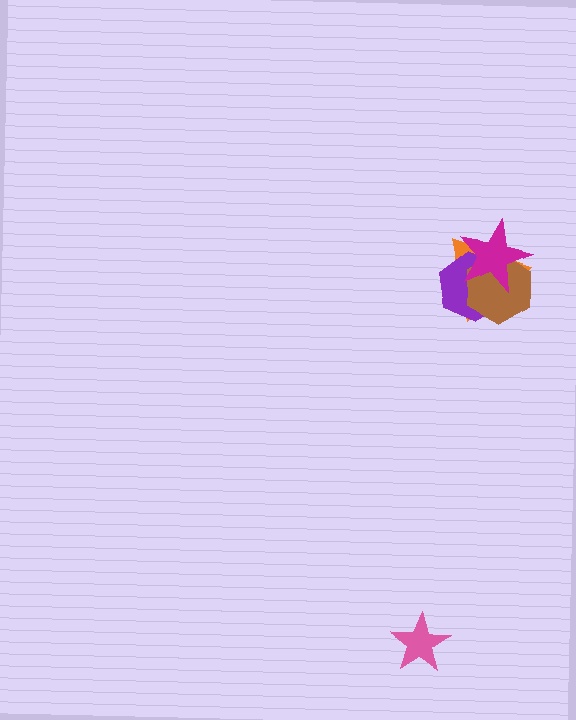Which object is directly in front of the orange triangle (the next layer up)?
The purple hexagon is directly in front of the orange triangle.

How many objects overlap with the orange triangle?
3 objects overlap with the orange triangle.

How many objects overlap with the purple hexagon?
3 objects overlap with the purple hexagon.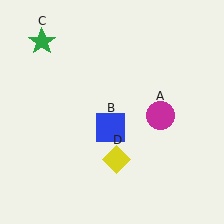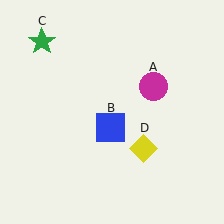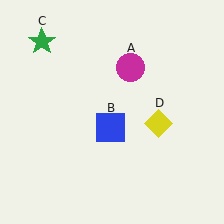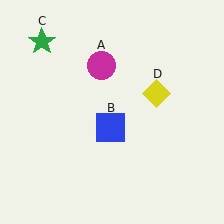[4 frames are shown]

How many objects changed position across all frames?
2 objects changed position: magenta circle (object A), yellow diamond (object D).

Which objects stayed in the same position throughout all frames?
Blue square (object B) and green star (object C) remained stationary.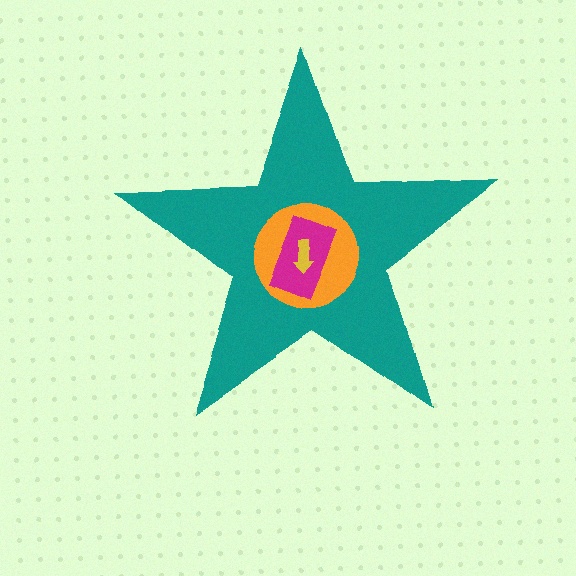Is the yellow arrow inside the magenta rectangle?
Yes.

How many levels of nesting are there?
4.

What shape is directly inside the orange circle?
The magenta rectangle.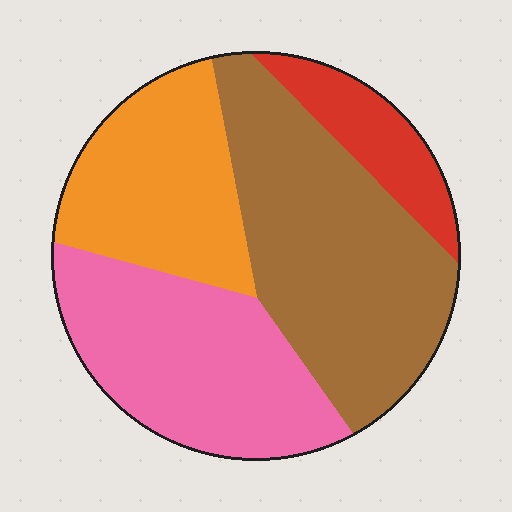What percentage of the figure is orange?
Orange covers 23% of the figure.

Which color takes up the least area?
Red, at roughly 10%.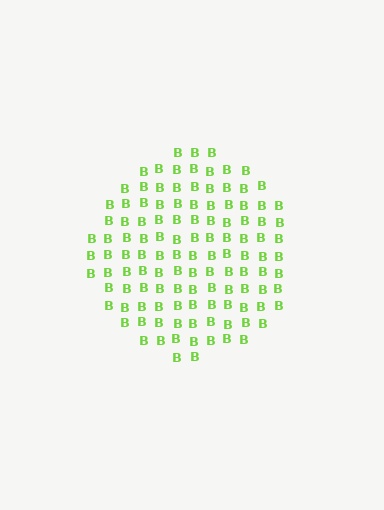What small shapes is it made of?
It is made of small letter B's.